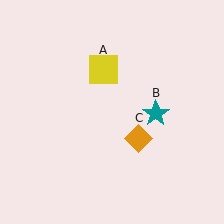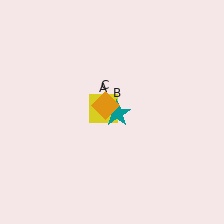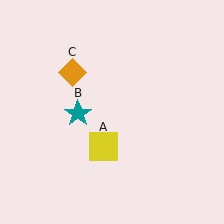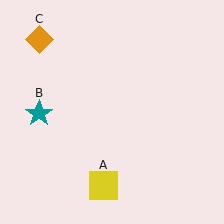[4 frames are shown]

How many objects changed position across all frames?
3 objects changed position: yellow square (object A), teal star (object B), orange diamond (object C).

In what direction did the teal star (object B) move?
The teal star (object B) moved left.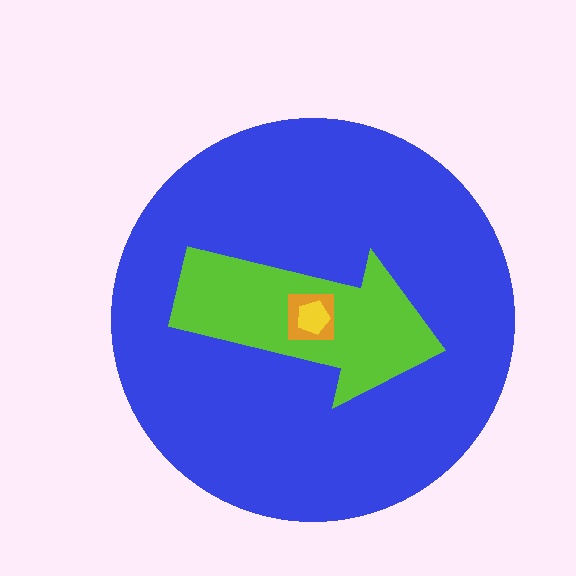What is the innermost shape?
The yellow pentagon.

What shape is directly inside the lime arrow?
The orange square.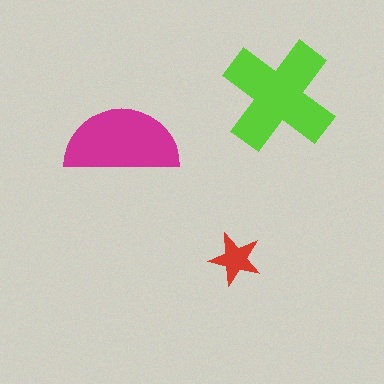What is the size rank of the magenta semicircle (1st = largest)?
2nd.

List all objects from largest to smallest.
The lime cross, the magenta semicircle, the red star.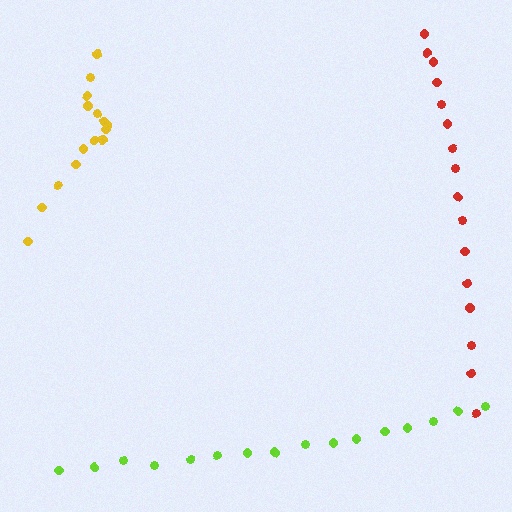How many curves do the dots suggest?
There are 3 distinct paths.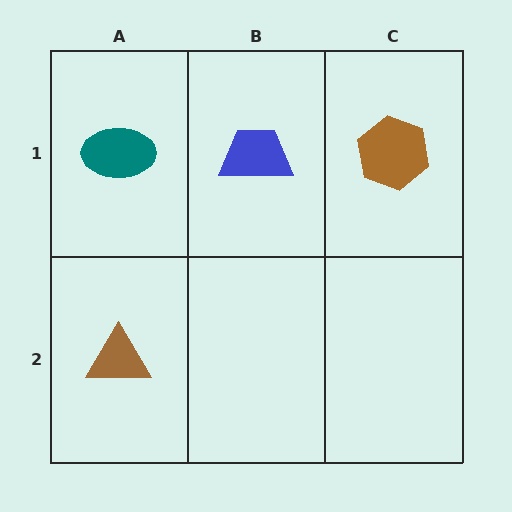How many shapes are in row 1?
3 shapes.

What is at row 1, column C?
A brown hexagon.